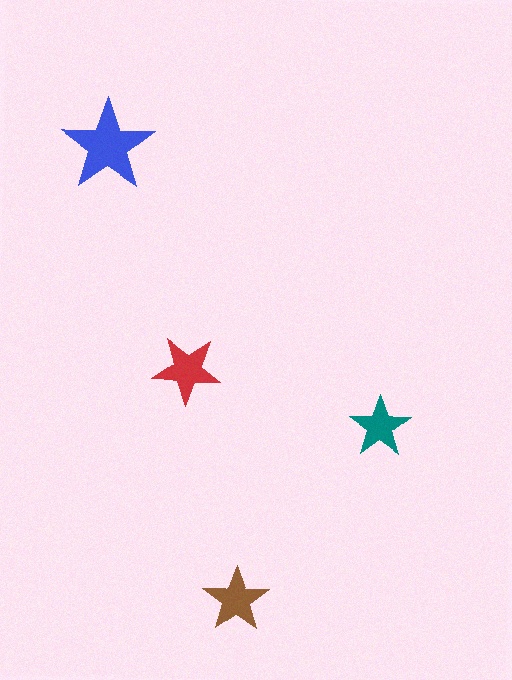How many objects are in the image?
There are 4 objects in the image.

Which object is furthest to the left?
The blue star is leftmost.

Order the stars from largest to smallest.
the blue one, the red one, the brown one, the teal one.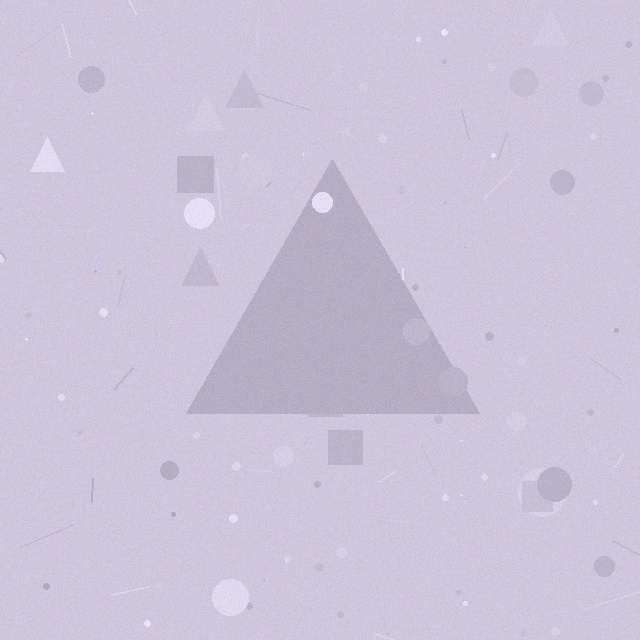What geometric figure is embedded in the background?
A triangle is embedded in the background.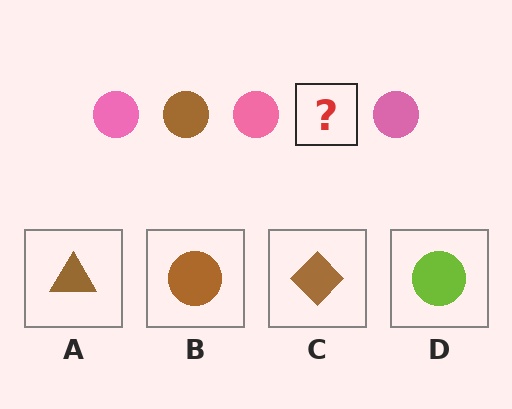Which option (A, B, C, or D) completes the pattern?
B.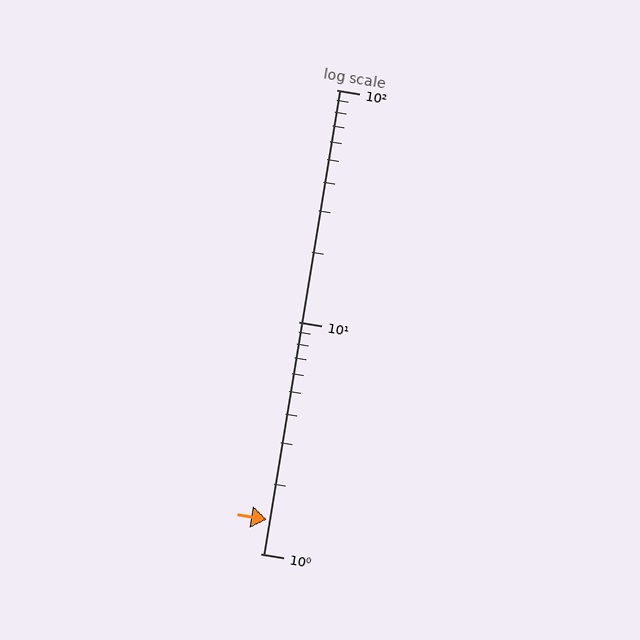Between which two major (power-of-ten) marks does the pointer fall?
The pointer is between 1 and 10.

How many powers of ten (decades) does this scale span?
The scale spans 2 decades, from 1 to 100.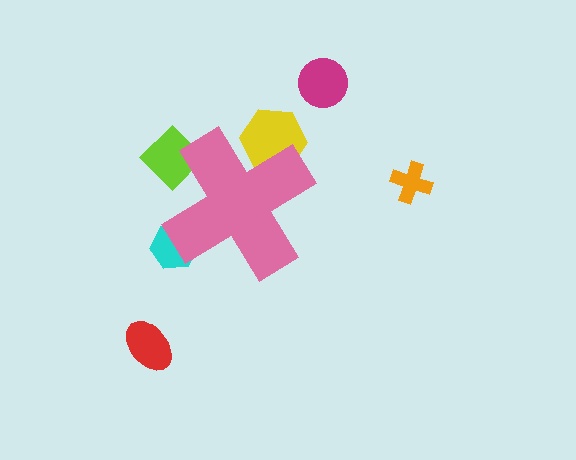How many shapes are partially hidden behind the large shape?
3 shapes are partially hidden.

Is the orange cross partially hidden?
No, the orange cross is fully visible.